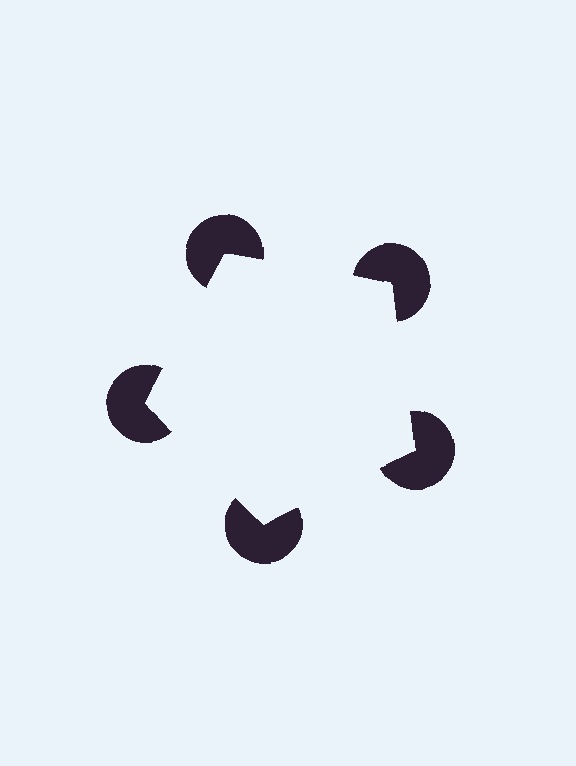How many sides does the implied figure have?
5 sides.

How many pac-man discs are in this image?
There are 5 — one at each vertex of the illusory pentagon.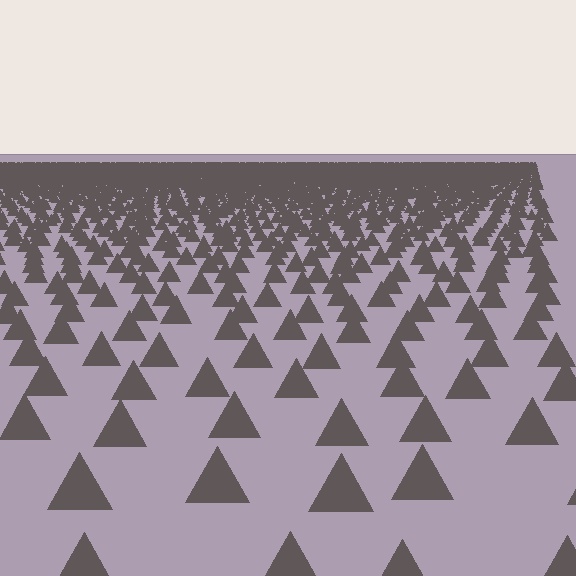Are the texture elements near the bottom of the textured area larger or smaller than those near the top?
Larger. Near the bottom, elements are closer to the viewer and appear at a bigger on-screen size.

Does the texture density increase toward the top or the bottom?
Density increases toward the top.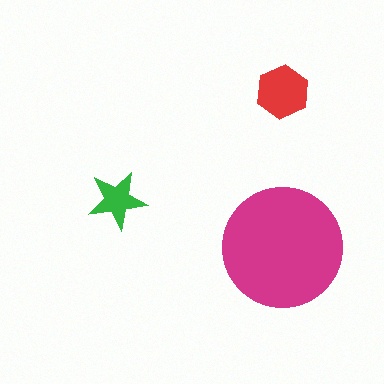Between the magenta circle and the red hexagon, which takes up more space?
The magenta circle.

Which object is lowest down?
The magenta circle is bottommost.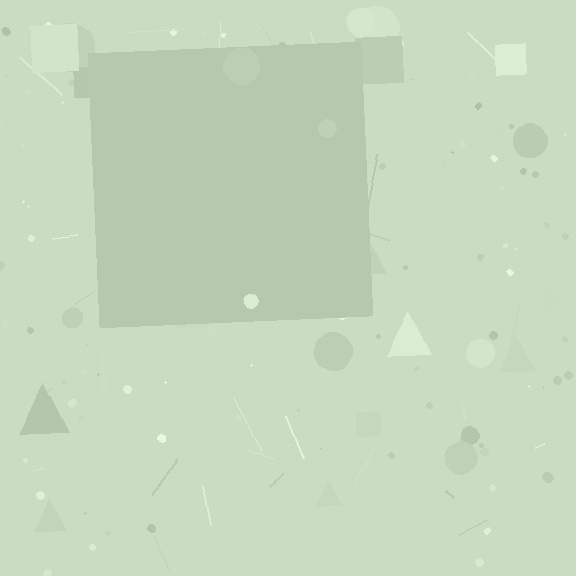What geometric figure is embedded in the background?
A square is embedded in the background.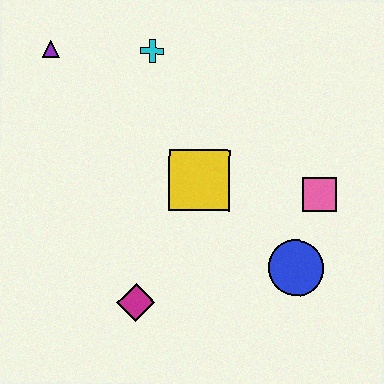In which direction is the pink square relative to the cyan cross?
The pink square is to the right of the cyan cross.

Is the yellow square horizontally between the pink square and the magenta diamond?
Yes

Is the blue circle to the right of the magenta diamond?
Yes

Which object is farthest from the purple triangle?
The blue circle is farthest from the purple triangle.